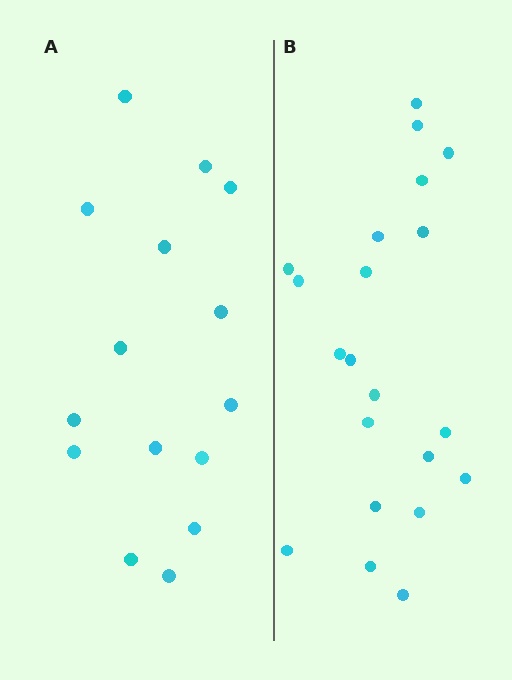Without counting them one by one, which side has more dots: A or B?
Region B (the right region) has more dots.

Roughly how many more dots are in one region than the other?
Region B has about 6 more dots than region A.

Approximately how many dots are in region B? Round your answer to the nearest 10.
About 20 dots. (The exact count is 21, which rounds to 20.)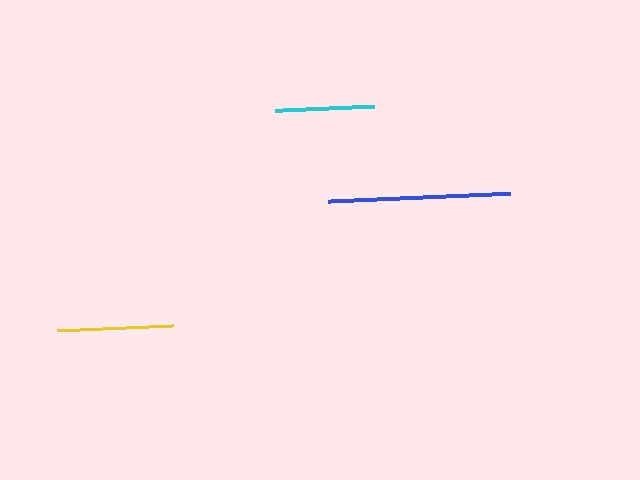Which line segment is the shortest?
The cyan line is the shortest at approximately 99 pixels.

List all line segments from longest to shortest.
From longest to shortest: blue, yellow, cyan.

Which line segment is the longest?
The blue line is the longest at approximately 182 pixels.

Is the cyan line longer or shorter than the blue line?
The blue line is longer than the cyan line.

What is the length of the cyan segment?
The cyan segment is approximately 99 pixels long.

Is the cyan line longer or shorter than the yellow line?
The yellow line is longer than the cyan line.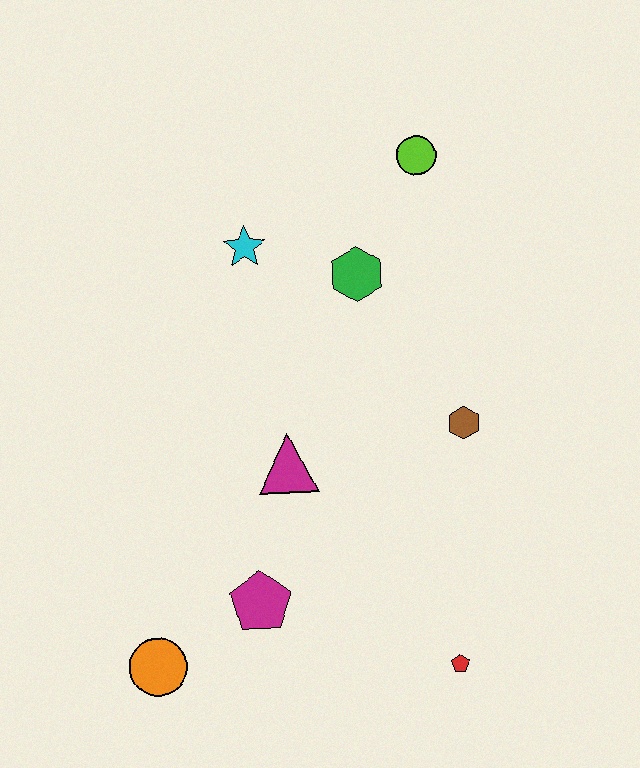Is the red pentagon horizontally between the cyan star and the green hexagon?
No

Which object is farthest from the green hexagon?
The orange circle is farthest from the green hexagon.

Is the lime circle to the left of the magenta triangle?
No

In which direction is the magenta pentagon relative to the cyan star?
The magenta pentagon is below the cyan star.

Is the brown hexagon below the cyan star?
Yes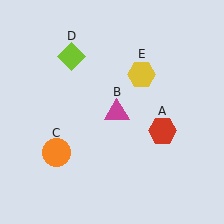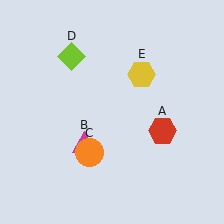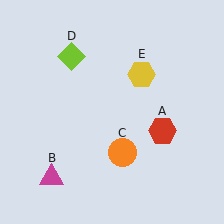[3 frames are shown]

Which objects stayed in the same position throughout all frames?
Red hexagon (object A) and lime diamond (object D) and yellow hexagon (object E) remained stationary.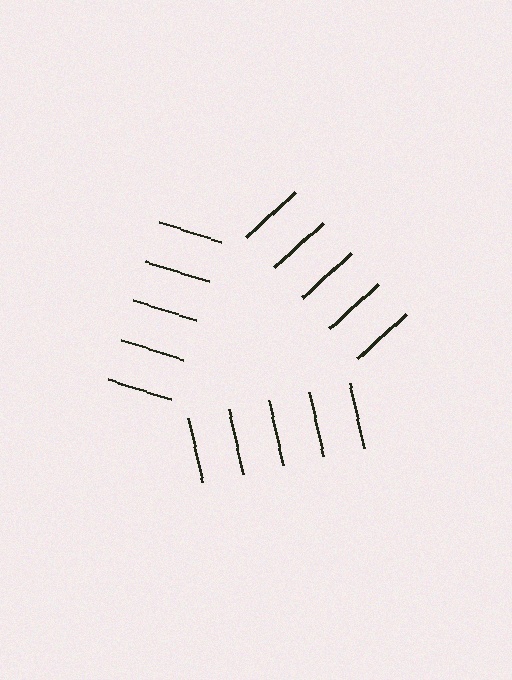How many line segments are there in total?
15 — 5 along each of the 3 edges.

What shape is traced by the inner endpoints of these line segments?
An illusory triangle — the line segments terminate on its edges but no continuous stroke is drawn.